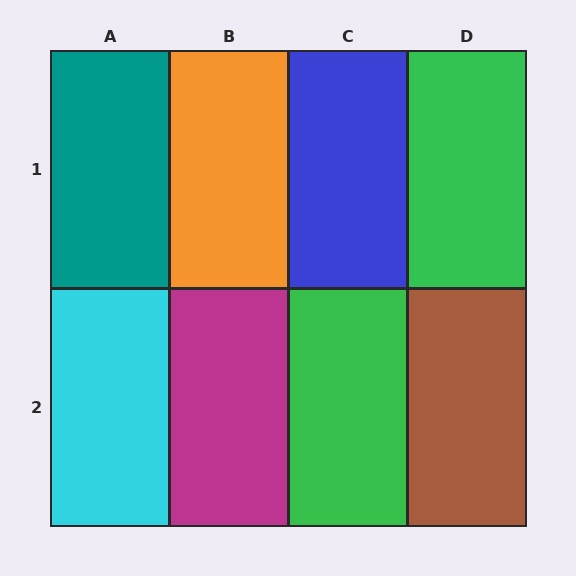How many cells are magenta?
1 cell is magenta.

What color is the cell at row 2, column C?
Green.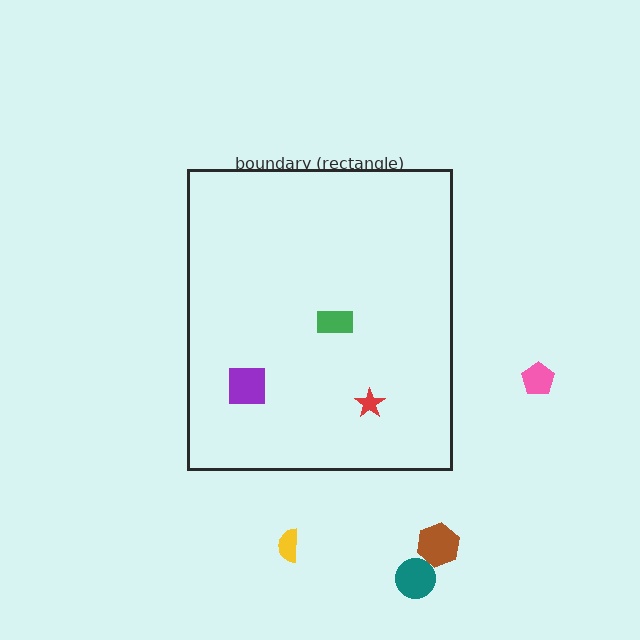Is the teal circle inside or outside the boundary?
Outside.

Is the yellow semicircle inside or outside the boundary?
Outside.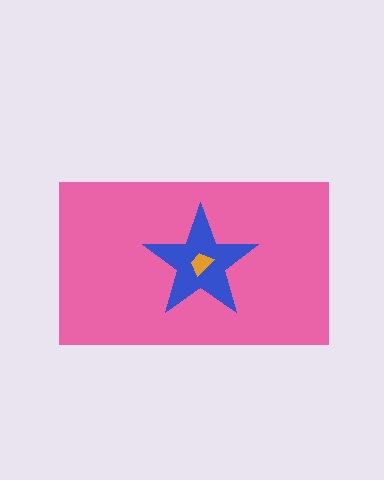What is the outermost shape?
The pink rectangle.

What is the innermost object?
The orange trapezoid.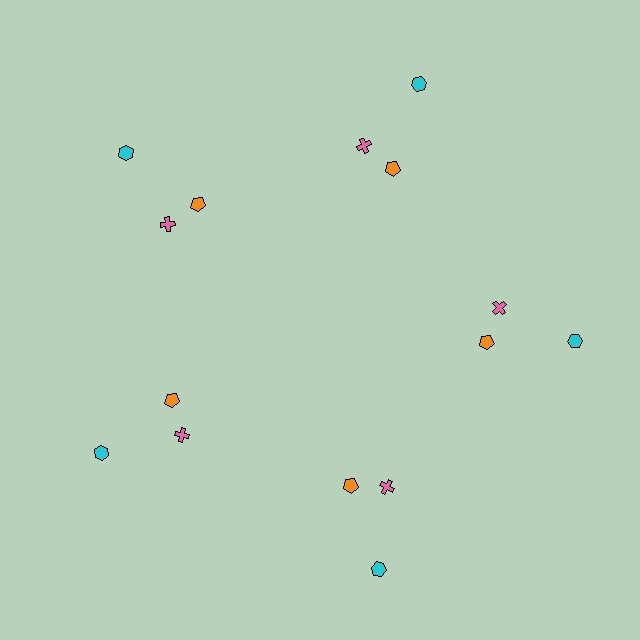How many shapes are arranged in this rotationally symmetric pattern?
There are 15 shapes, arranged in 5 groups of 3.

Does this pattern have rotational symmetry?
Yes, this pattern has 5-fold rotational symmetry. It looks the same after rotating 72 degrees around the center.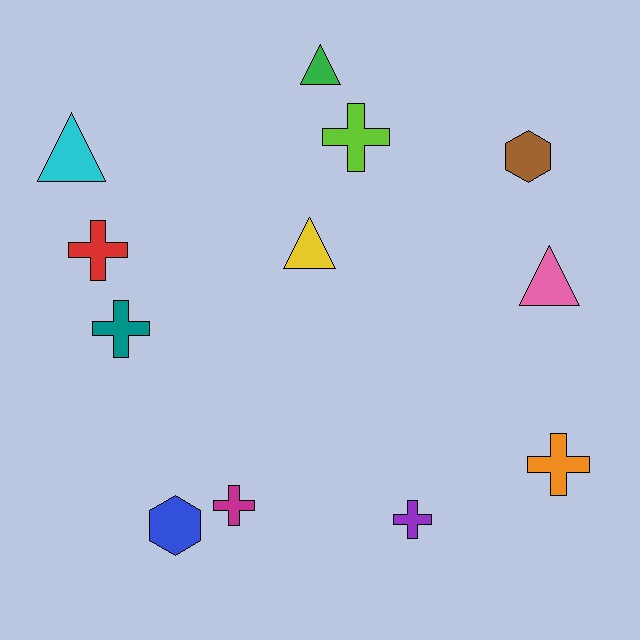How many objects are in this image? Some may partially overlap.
There are 12 objects.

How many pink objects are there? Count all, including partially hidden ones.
There is 1 pink object.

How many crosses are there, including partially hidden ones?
There are 6 crosses.